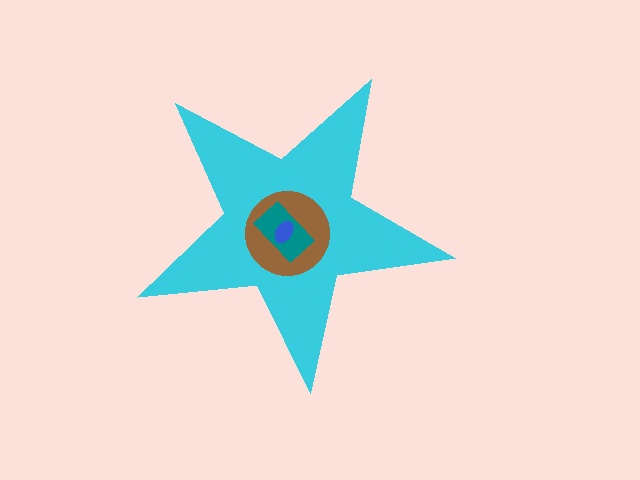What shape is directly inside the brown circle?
The teal rectangle.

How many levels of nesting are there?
4.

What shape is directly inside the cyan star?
The brown circle.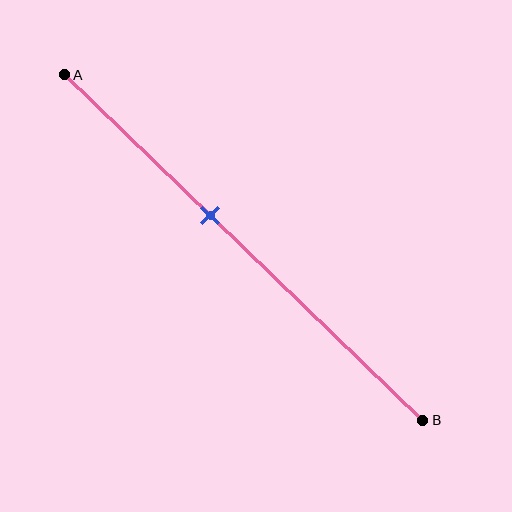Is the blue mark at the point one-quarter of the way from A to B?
No, the mark is at about 40% from A, not at the 25% one-quarter point.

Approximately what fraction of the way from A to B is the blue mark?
The blue mark is approximately 40% of the way from A to B.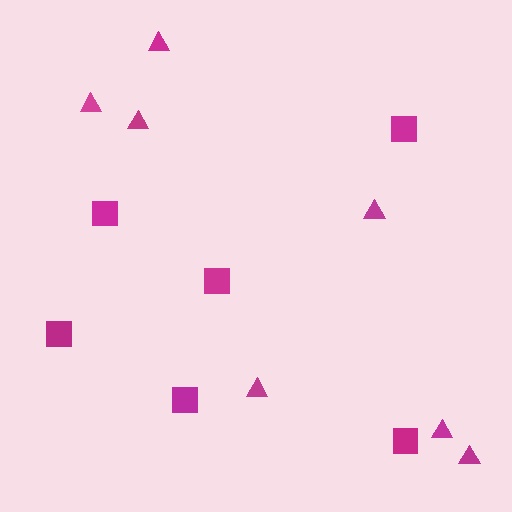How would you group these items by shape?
There are 2 groups: one group of squares (6) and one group of triangles (7).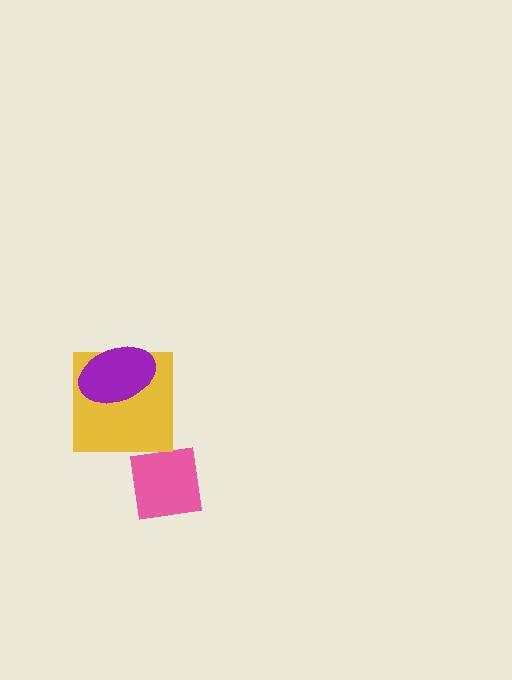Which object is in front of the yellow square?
The purple ellipse is in front of the yellow square.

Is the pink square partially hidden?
No, no other shape covers it.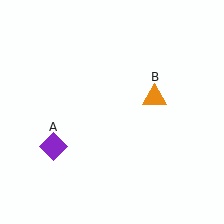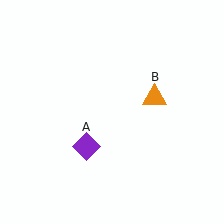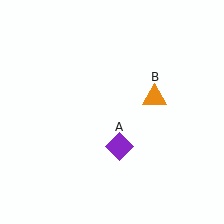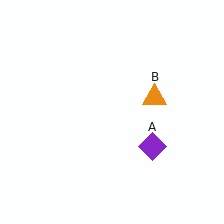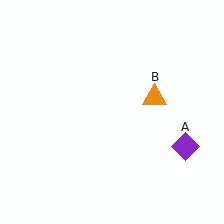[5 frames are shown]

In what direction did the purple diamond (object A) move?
The purple diamond (object A) moved right.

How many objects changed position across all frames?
1 object changed position: purple diamond (object A).